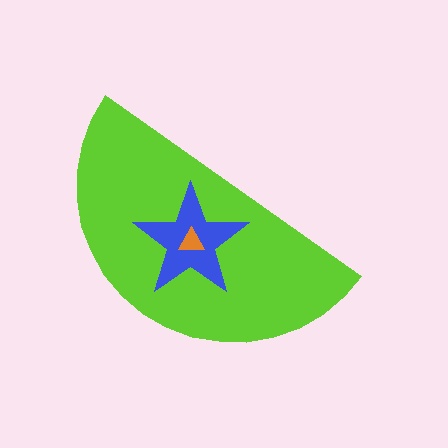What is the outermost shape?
The lime semicircle.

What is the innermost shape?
The orange triangle.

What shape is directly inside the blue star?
The orange triangle.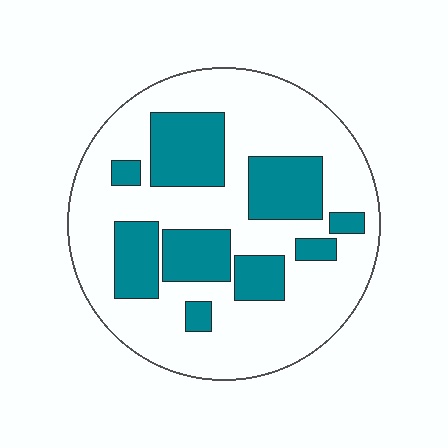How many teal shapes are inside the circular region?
9.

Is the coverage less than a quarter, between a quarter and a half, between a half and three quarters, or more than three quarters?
Between a quarter and a half.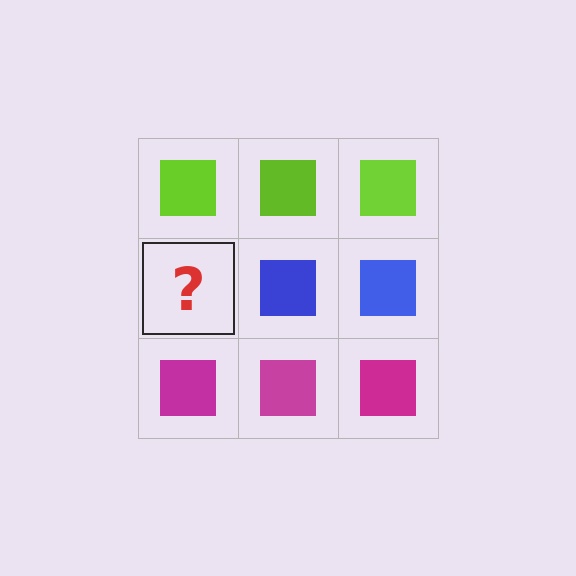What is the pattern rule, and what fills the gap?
The rule is that each row has a consistent color. The gap should be filled with a blue square.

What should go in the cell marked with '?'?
The missing cell should contain a blue square.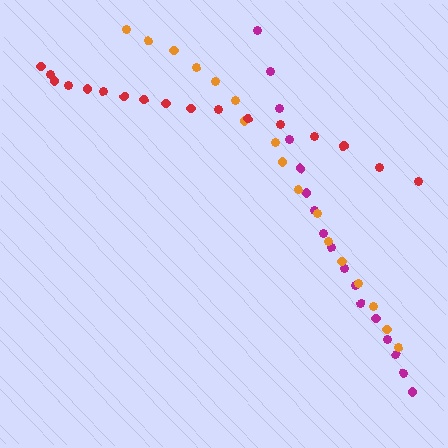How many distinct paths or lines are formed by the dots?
There are 3 distinct paths.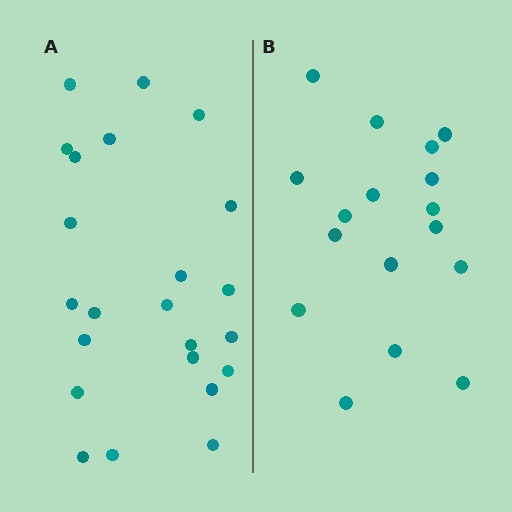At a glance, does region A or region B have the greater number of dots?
Region A (the left region) has more dots.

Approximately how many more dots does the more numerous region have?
Region A has about 6 more dots than region B.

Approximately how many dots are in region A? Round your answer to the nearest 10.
About 20 dots. (The exact count is 23, which rounds to 20.)